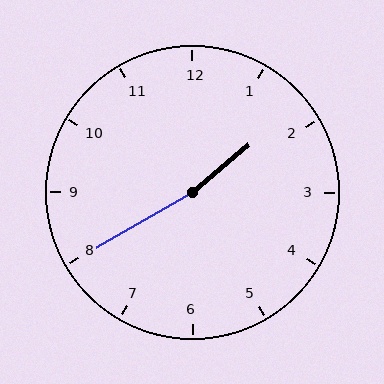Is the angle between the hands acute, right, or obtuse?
It is obtuse.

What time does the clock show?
1:40.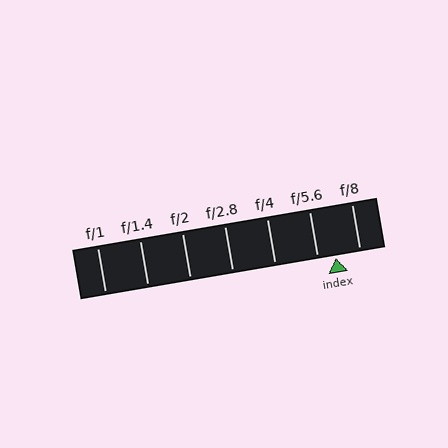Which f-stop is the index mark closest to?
The index mark is closest to f/5.6.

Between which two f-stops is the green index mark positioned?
The index mark is between f/5.6 and f/8.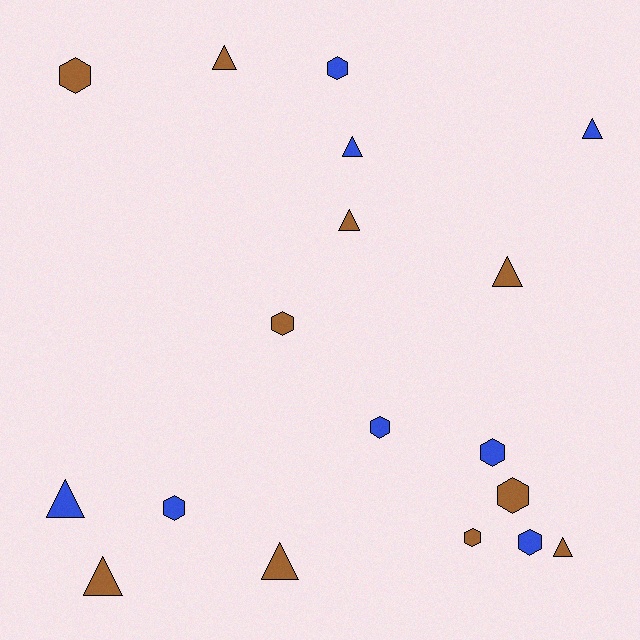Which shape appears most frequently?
Triangle, with 9 objects.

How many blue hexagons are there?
There are 5 blue hexagons.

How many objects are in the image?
There are 18 objects.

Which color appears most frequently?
Brown, with 10 objects.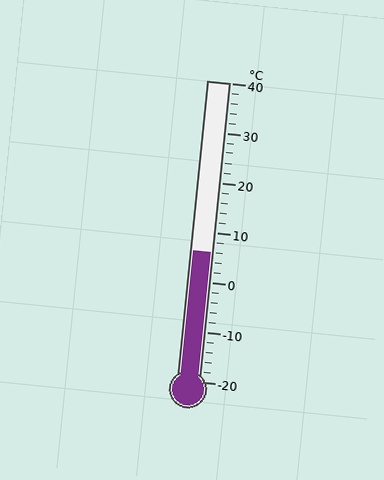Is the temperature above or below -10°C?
The temperature is above -10°C.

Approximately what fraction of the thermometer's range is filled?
The thermometer is filled to approximately 45% of its range.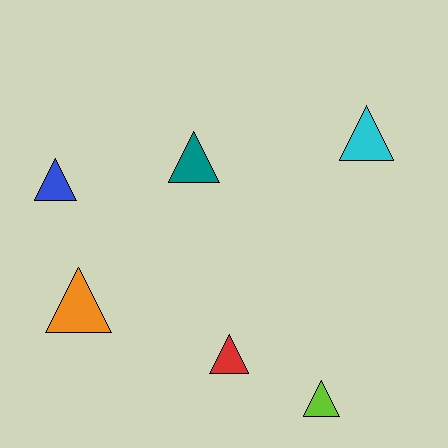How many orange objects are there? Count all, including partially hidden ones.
There is 1 orange object.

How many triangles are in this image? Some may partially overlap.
There are 6 triangles.